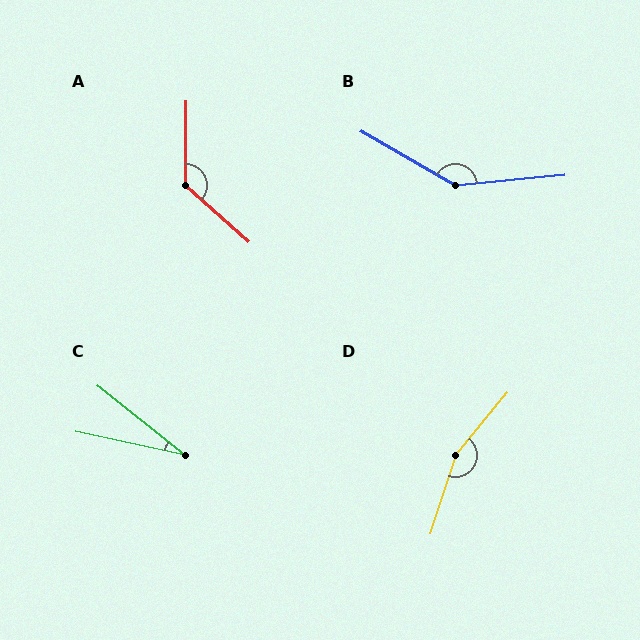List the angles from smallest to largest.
C (26°), A (132°), B (144°), D (158°).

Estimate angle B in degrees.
Approximately 144 degrees.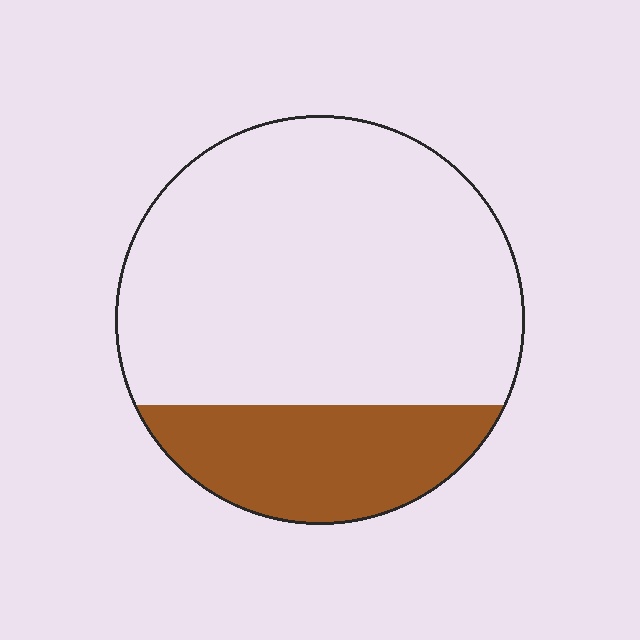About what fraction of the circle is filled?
About one quarter (1/4).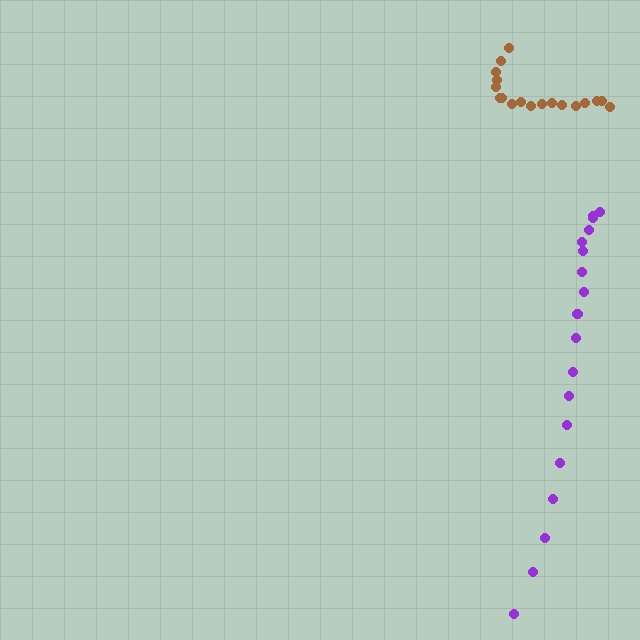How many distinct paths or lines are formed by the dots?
There are 2 distinct paths.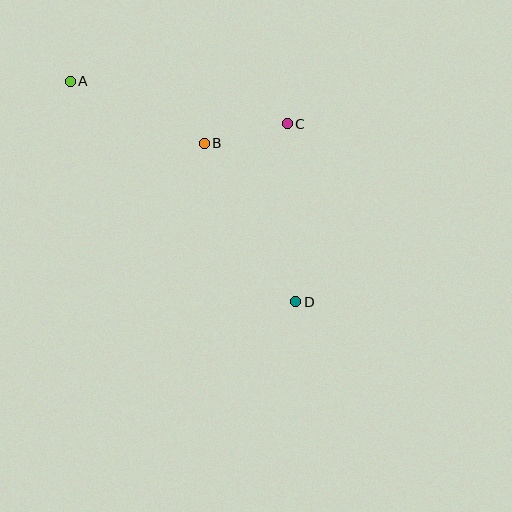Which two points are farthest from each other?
Points A and D are farthest from each other.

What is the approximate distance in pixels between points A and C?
The distance between A and C is approximately 221 pixels.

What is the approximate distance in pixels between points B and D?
The distance between B and D is approximately 183 pixels.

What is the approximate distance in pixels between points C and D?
The distance between C and D is approximately 178 pixels.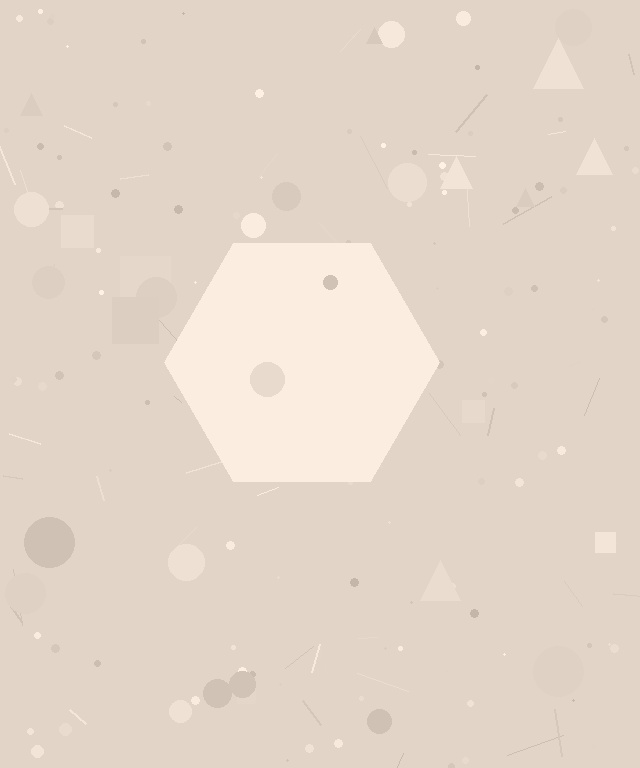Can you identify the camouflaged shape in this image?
The camouflaged shape is a hexagon.